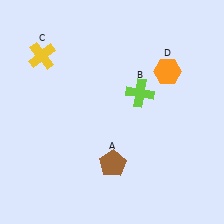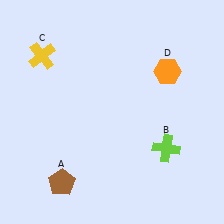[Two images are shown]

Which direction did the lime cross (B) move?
The lime cross (B) moved down.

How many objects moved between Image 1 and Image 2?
2 objects moved between the two images.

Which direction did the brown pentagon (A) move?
The brown pentagon (A) moved left.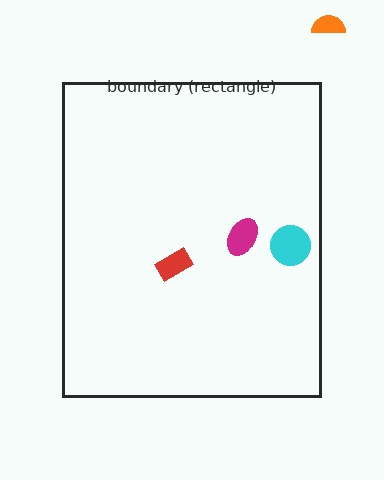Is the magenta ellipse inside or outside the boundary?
Inside.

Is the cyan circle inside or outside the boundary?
Inside.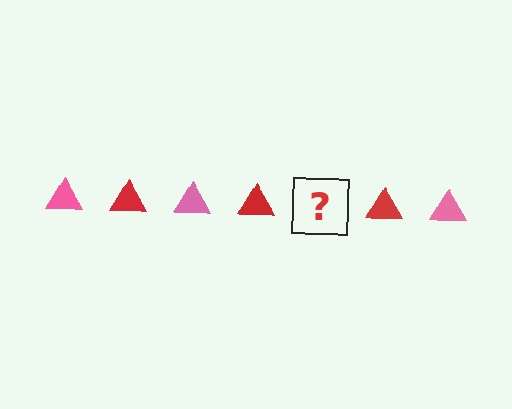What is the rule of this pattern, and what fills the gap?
The rule is that the pattern cycles through pink, red triangles. The gap should be filled with a pink triangle.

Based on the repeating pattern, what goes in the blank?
The blank should be a pink triangle.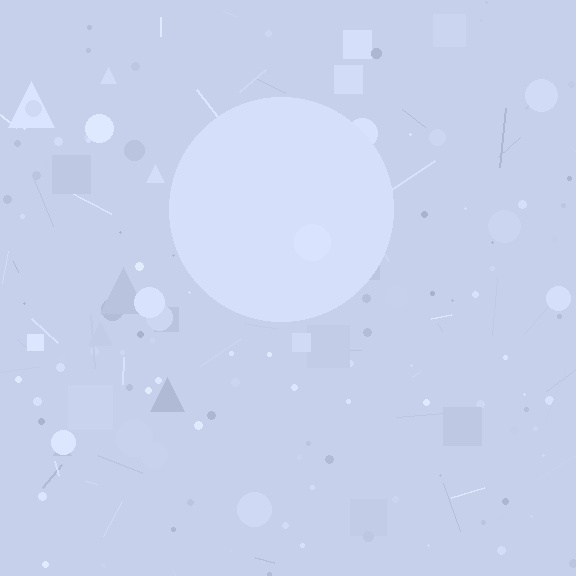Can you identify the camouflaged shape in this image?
The camouflaged shape is a circle.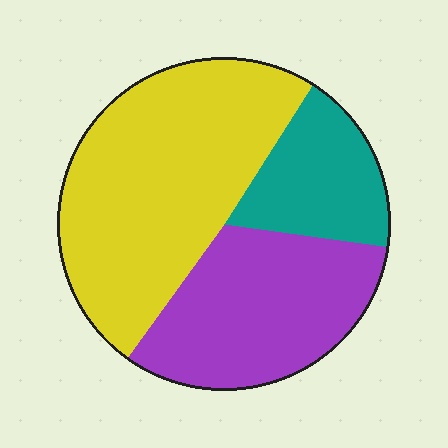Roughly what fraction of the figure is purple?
Purple covers 33% of the figure.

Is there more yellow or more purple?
Yellow.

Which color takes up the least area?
Teal, at roughly 20%.